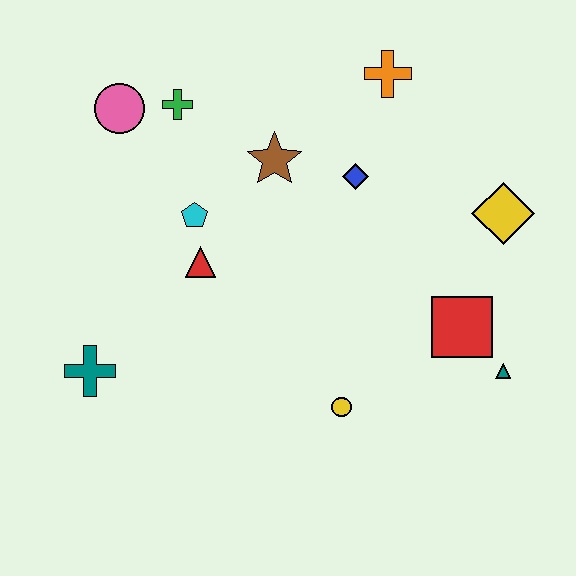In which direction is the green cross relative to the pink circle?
The green cross is to the right of the pink circle.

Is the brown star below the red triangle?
No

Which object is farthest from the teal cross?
The yellow diamond is farthest from the teal cross.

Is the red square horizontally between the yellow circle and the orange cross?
No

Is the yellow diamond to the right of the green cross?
Yes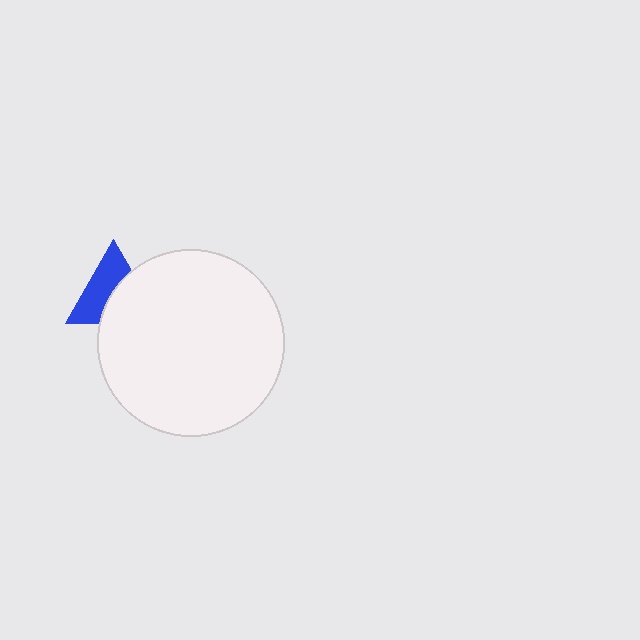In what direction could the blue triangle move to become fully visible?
The blue triangle could move toward the upper-left. That would shift it out from behind the white circle entirely.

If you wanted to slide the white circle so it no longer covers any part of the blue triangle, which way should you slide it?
Slide it toward the lower-right — that is the most direct way to separate the two shapes.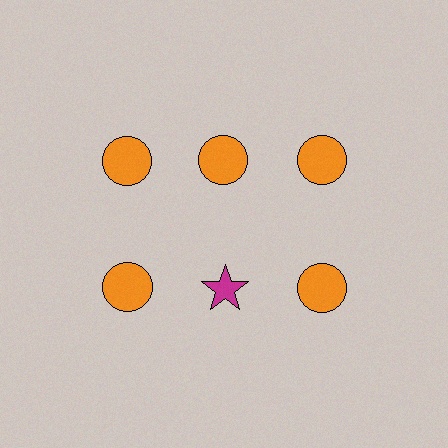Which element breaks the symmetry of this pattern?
The magenta star in the second row, second from left column breaks the symmetry. All other shapes are orange circles.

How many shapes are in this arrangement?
There are 6 shapes arranged in a grid pattern.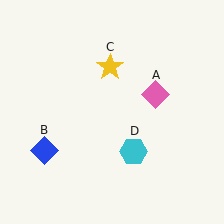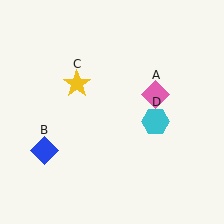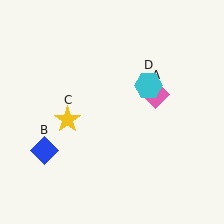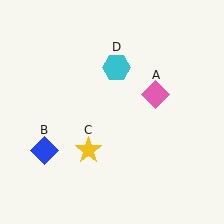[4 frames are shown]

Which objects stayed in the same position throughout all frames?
Pink diamond (object A) and blue diamond (object B) remained stationary.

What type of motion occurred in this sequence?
The yellow star (object C), cyan hexagon (object D) rotated counterclockwise around the center of the scene.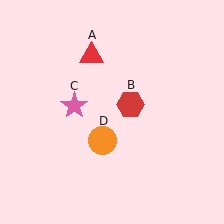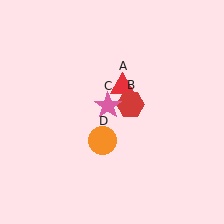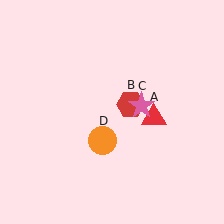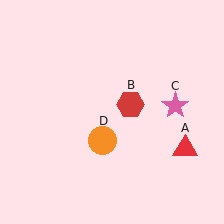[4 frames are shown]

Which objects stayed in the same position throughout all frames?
Red hexagon (object B) and orange circle (object D) remained stationary.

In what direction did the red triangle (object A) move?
The red triangle (object A) moved down and to the right.